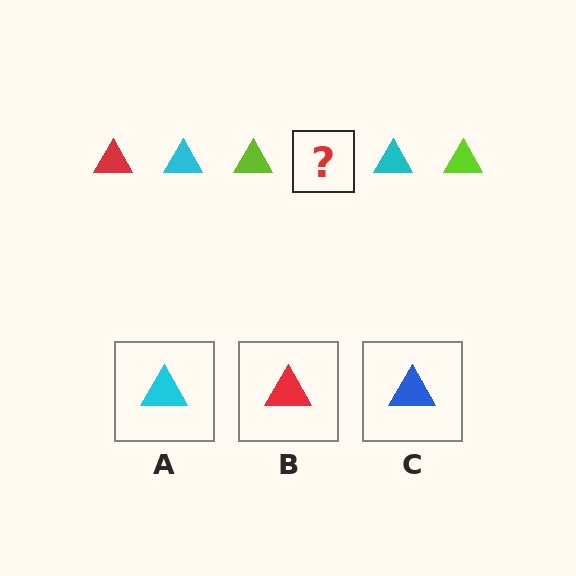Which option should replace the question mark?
Option B.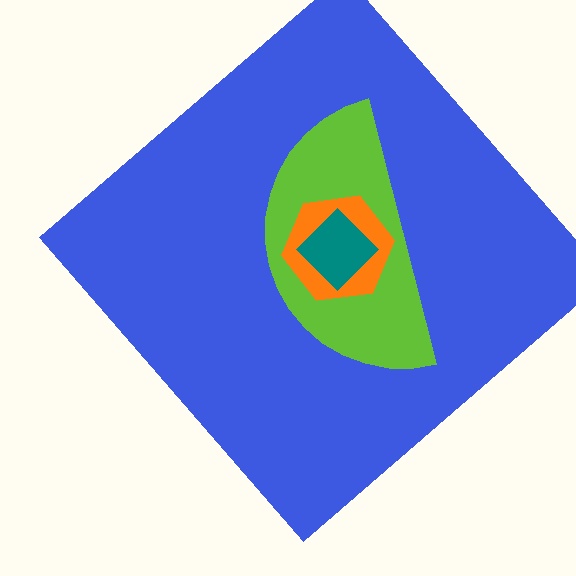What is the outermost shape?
The blue diamond.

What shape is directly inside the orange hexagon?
The teal diamond.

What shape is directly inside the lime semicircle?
The orange hexagon.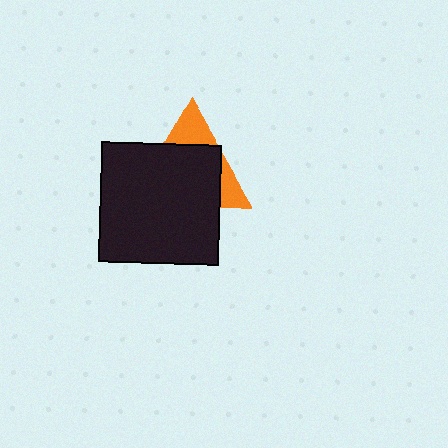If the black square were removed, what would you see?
You would see the complete orange triangle.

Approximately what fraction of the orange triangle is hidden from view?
Roughly 68% of the orange triangle is hidden behind the black square.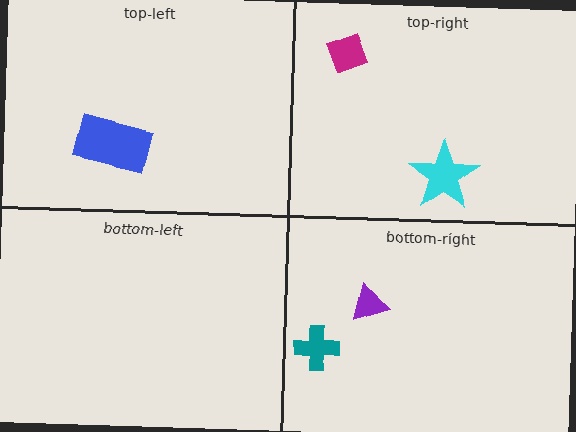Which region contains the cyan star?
The top-right region.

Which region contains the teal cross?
The bottom-right region.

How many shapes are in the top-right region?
2.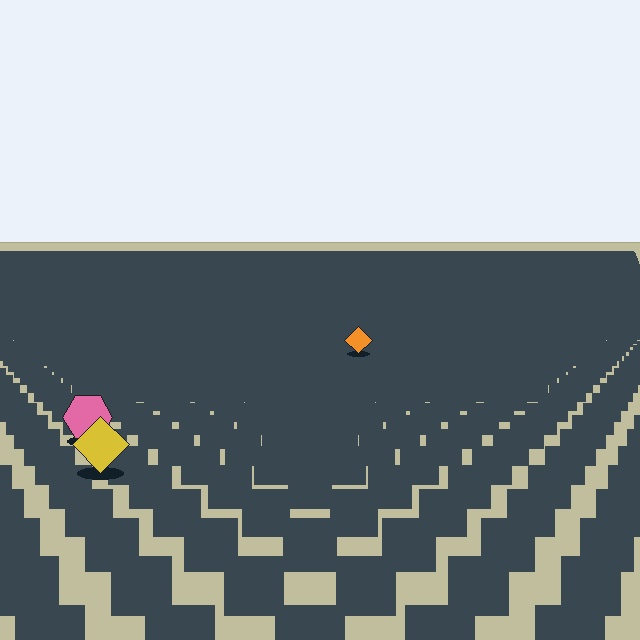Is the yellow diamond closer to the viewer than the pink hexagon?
Yes. The yellow diamond is closer — you can tell from the texture gradient: the ground texture is coarser near it.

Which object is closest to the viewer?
The yellow diamond is closest. The texture marks near it are larger and more spread out.